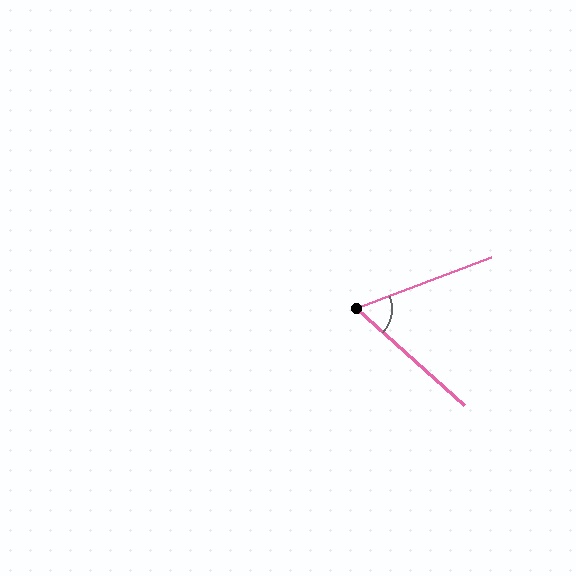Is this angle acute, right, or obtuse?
It is acute.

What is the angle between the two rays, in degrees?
Approximately 63 degrees.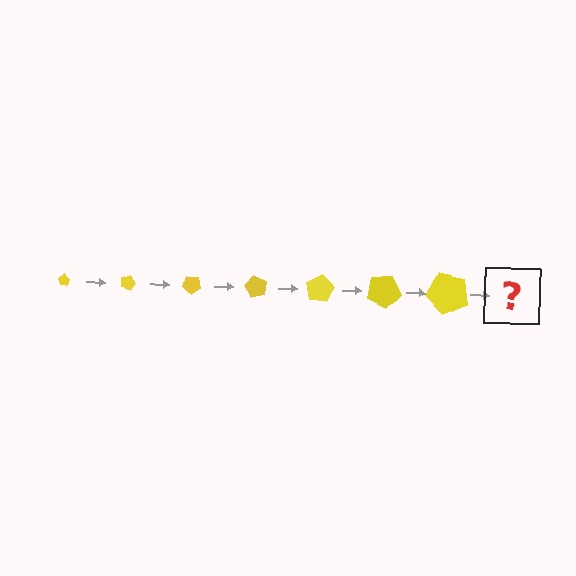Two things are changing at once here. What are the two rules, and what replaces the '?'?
The two rules are that the pentagon grows larger each step and it rotates 20 degrees each step. The '?' should be a pentagon, larger than the previous one and rotated 140 degrees from the start.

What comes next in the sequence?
The next element should be a pentagon, larger than the previous one and rotated 140 degrees from the start.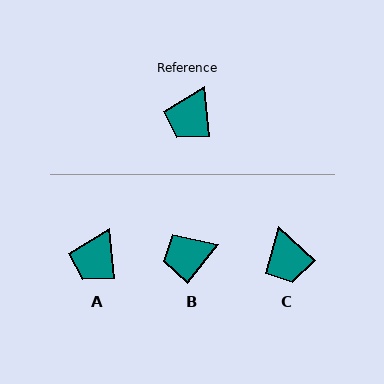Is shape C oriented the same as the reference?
No, it is off by about 43 degrees.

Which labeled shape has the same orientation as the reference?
A.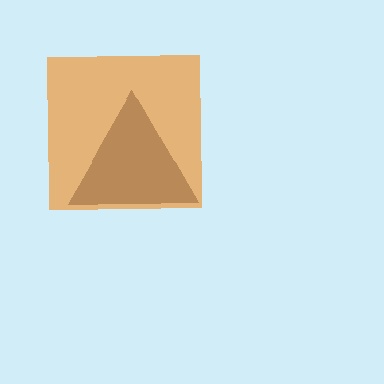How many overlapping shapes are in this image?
There are 2 overlapping shapes in the image.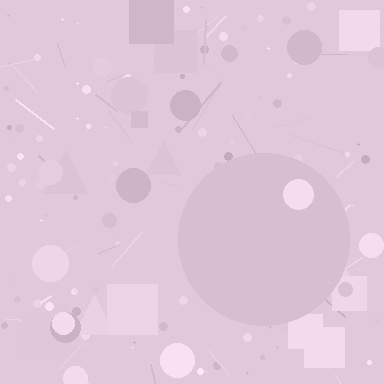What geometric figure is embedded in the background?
A circle is embedded in the background.